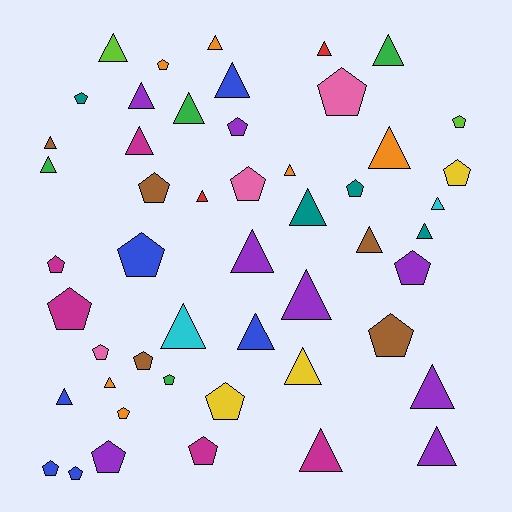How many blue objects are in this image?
There are 6 blue objects.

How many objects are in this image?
There are 50 objects.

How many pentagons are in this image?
There are 23 pentagons.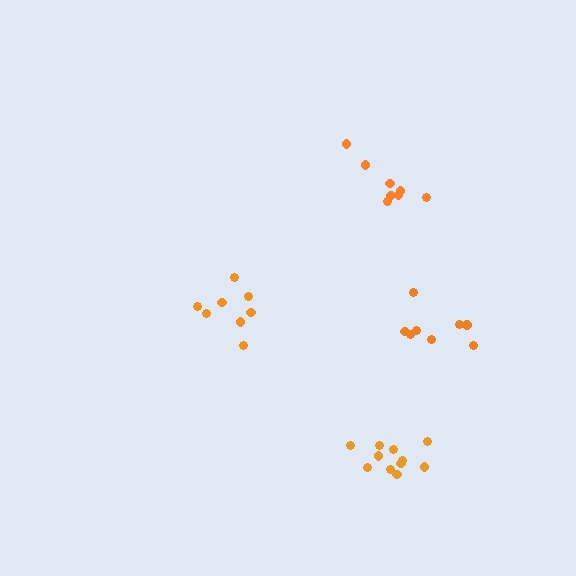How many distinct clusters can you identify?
There are 4 distinct clusters.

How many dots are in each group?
Group 1: 8 dots, Group 2: 8 dots, Group 3: 8 dots, Group 4: 11 dots (35 total).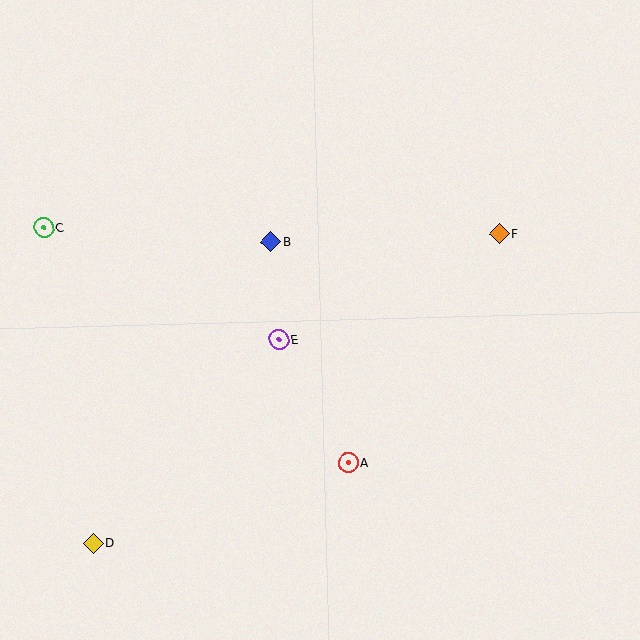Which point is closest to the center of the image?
Point E at (279, 340) is closest to the center.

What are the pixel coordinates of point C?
Point C is at (44, 228).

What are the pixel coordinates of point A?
Point A is at (348, 463).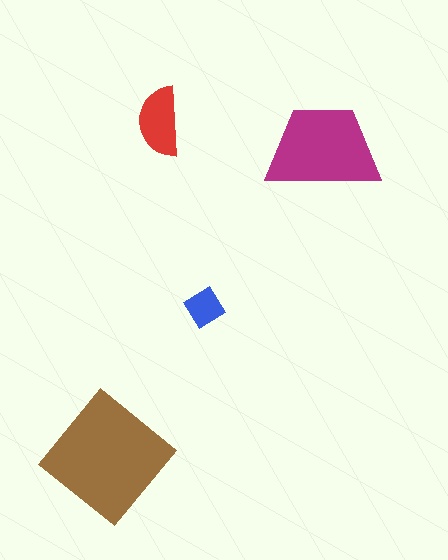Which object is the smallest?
The blue diamond.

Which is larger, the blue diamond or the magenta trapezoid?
The magenta trapezoid.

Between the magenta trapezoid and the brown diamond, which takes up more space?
The brown diamond.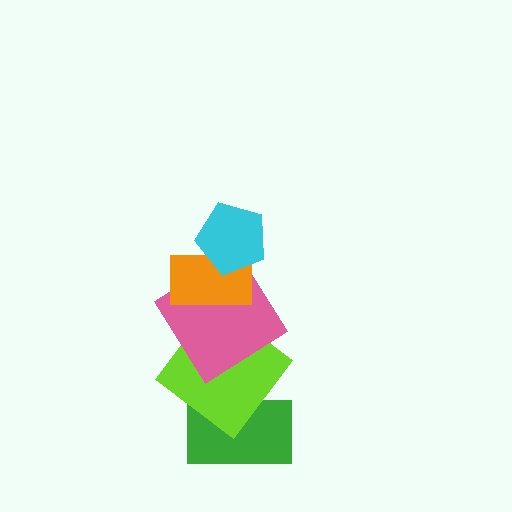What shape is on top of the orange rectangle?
The cyan pentagon is on top of the orange rectangle.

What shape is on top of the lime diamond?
The pink diamond is on top of the lime diamond.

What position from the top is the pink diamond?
The pink diamond is 3rd from the top.